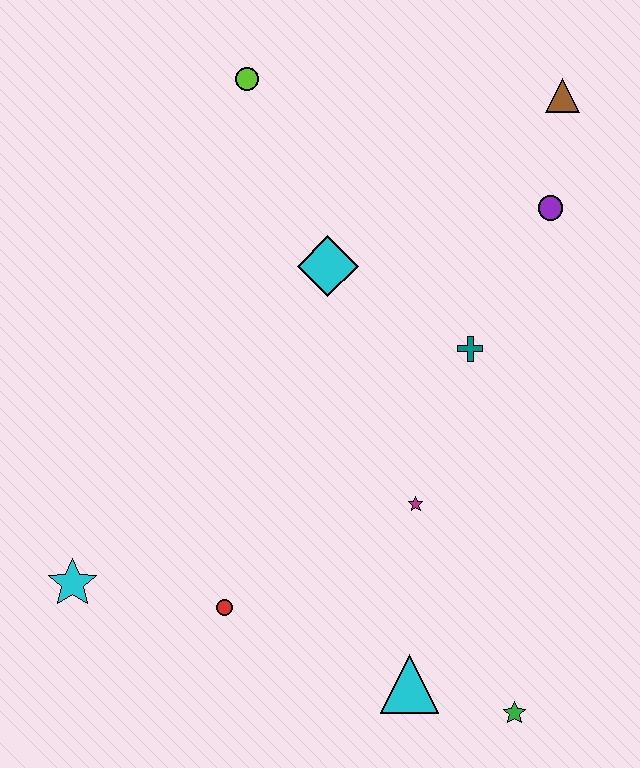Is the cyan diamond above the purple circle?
No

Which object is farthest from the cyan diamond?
The green star is farthest from the cyan diamond.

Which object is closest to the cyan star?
The red circle is closest to the cyan star.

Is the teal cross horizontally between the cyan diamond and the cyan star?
No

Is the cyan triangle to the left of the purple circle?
Yes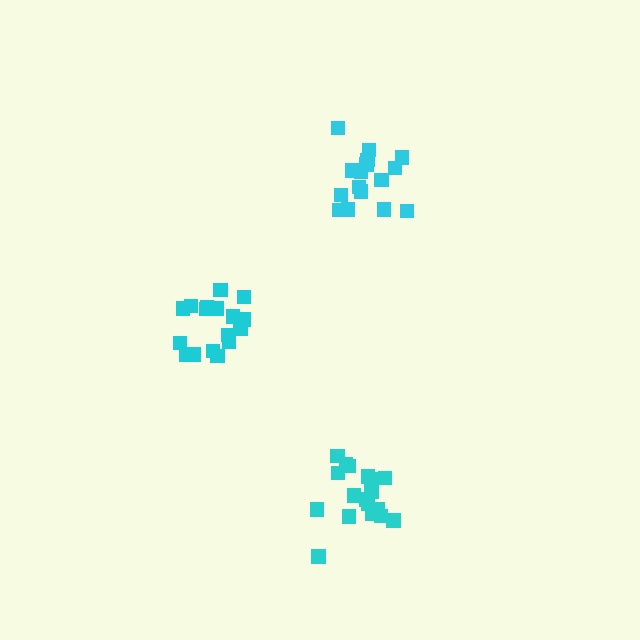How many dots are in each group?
Group 1: 18 dots, Group 2: 16 dots, Group 3: 18 dots (52 total).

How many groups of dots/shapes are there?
There are 3 groups.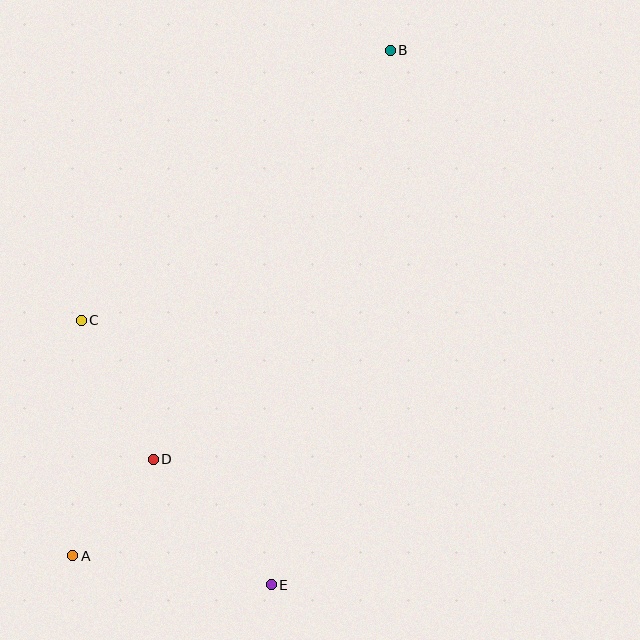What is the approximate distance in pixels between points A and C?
The distance between A and C is approximately 236 pixels.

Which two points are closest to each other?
Points A and D are closest to each other.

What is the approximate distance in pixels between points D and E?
The distance between D and E is approximately 172 pixels.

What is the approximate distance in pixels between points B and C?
The distance between B and C is approximately 410 pixels.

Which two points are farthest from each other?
Points A and B are farthest from each other.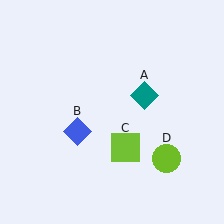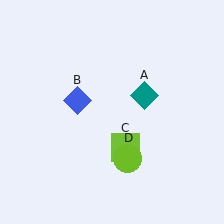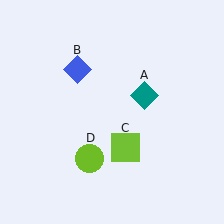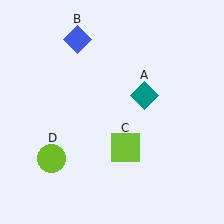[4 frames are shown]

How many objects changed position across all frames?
2 objects changed position: blue diamond (object B), lime circle (object D).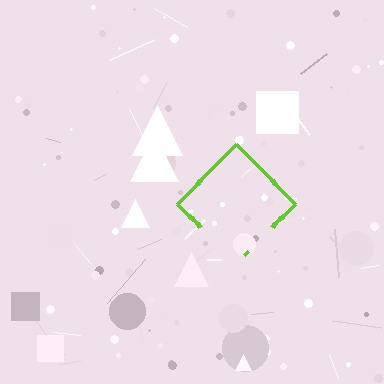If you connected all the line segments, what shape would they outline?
They would outline a diamond.